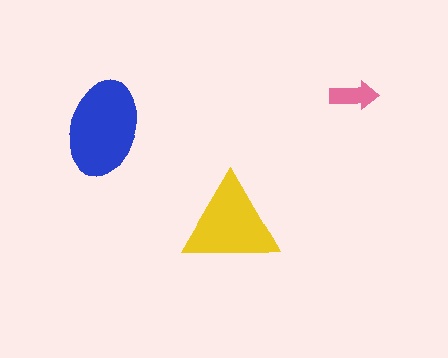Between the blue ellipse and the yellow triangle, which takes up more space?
The blue ellipse.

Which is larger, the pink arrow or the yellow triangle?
The yellow triangle.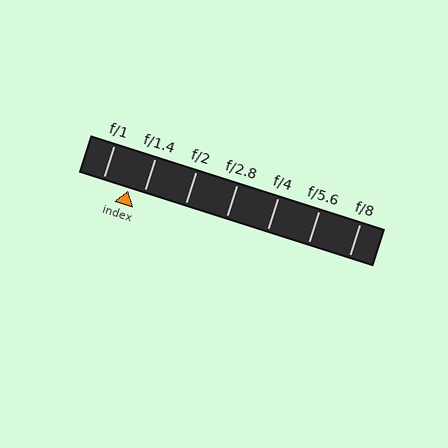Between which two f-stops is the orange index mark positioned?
The index mark is between f/1 and f/1.4.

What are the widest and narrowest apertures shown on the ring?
The widest aperture shown is f/1 and the narrowest is f/8.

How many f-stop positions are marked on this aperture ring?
There are 7 f-stop positions marked.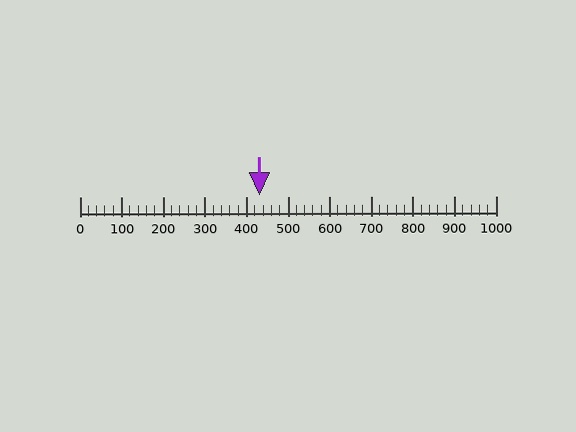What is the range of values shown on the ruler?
The ruler shows values from 0 to 1000.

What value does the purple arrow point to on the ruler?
The purple arrow points to approximately 431.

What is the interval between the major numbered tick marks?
The major tick marks are spaced 100 units apart.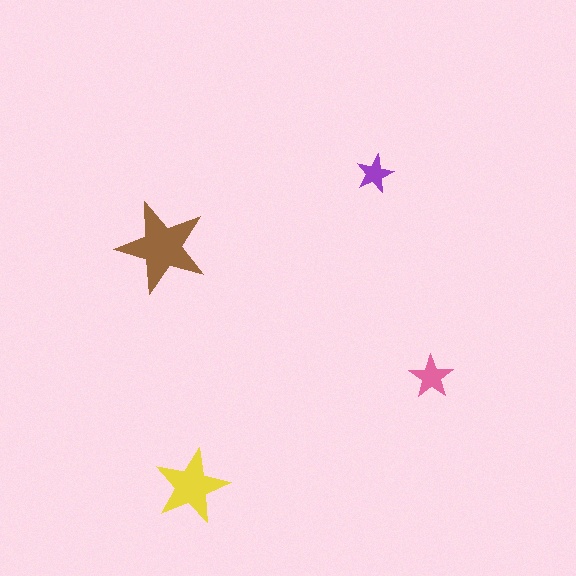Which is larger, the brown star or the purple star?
The brown one.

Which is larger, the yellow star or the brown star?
The brown one.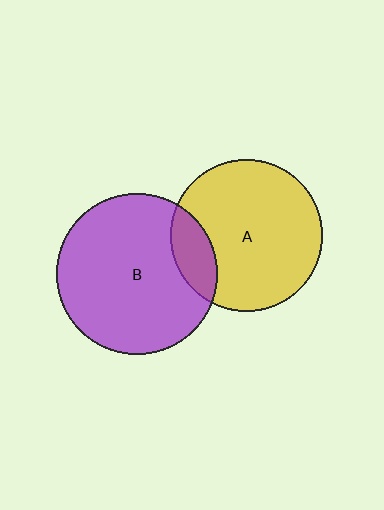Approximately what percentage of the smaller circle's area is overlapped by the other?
Approximately 15%.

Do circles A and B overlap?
Yes.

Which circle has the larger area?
Circle B (purple).